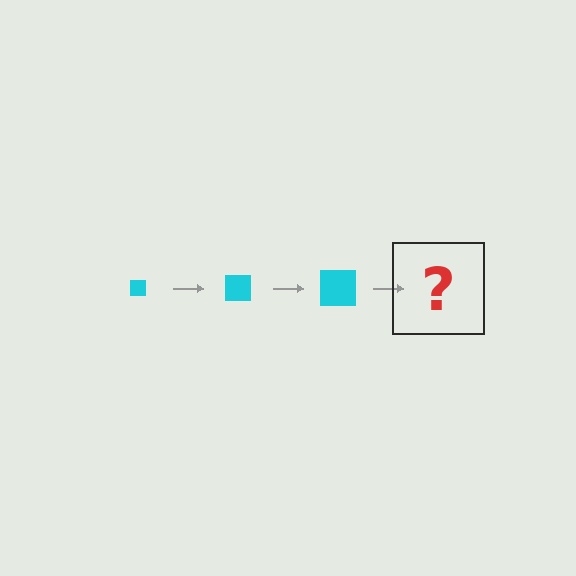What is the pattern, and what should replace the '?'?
The pattern is that the square gets progressively larger each step. The '?' should be a cyan square, larger than the previous one.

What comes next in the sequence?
The next element should be a cyan square, larger than the previous one.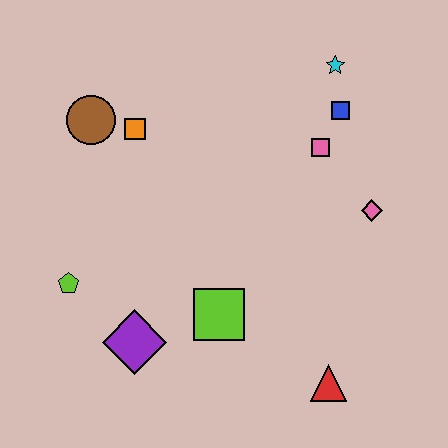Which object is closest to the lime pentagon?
The purple diamond is closest to the lime pentagon.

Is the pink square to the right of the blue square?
No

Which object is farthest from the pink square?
The lime pentagon is farthest from the pink square.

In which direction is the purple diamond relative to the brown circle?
The purple diamond is below the brown circle.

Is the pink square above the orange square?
No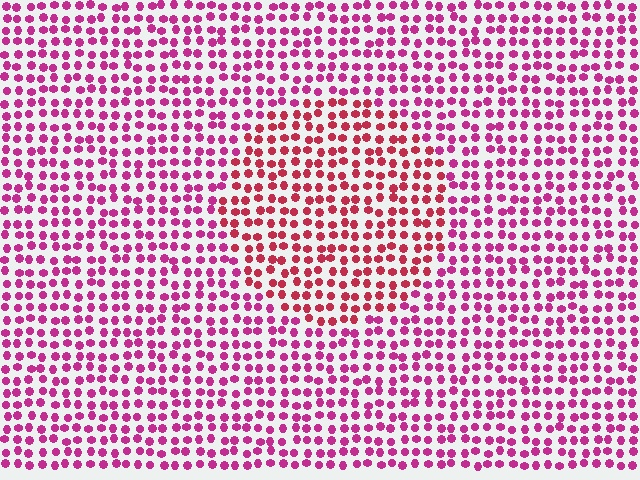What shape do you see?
I see a circle.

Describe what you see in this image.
The image is filled with small magenta elements in a uniform arrangement. A circle-shaped region is visible where the elements are tinted to a slightly different hue, forming a subtle color boundary.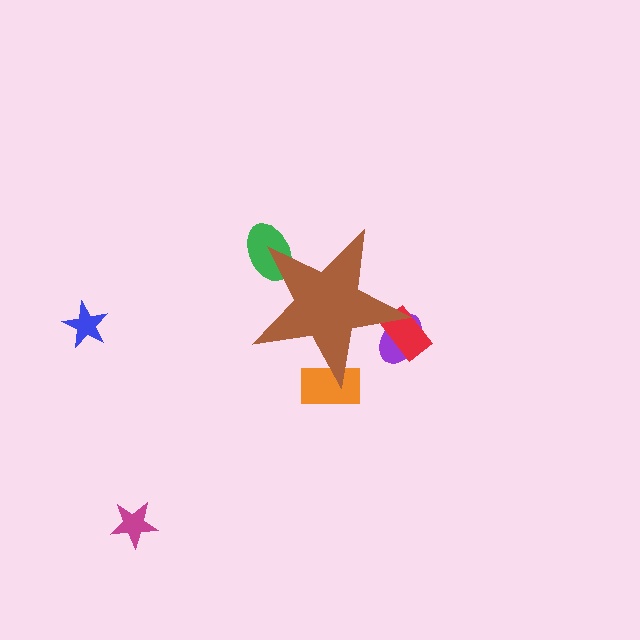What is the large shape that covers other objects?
A brown star.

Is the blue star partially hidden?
No, the blue star is fully visible.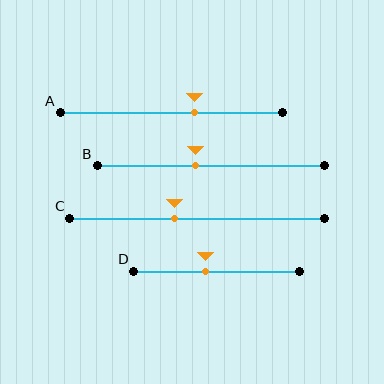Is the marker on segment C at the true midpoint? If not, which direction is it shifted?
No, the marker on segment C is shifted to the left by about 9% of the segment length.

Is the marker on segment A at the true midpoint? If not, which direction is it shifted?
No, the marker on segment A is shifted to the right by about 11% of the segment length.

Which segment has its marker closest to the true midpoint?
Segment D has its marker closest to the true midpoint.